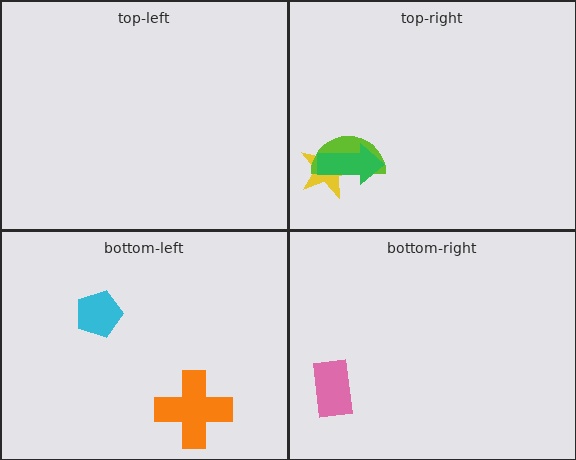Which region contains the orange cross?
The bottom-left region.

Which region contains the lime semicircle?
The top-right region.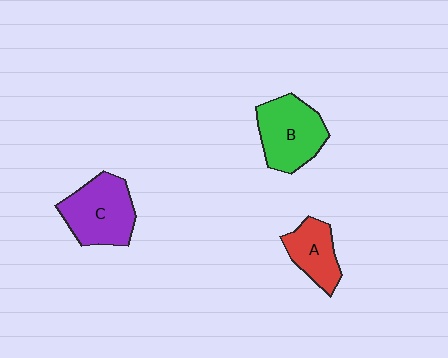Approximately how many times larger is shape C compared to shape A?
Approximately 1.5 times.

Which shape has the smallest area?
Shape A (red).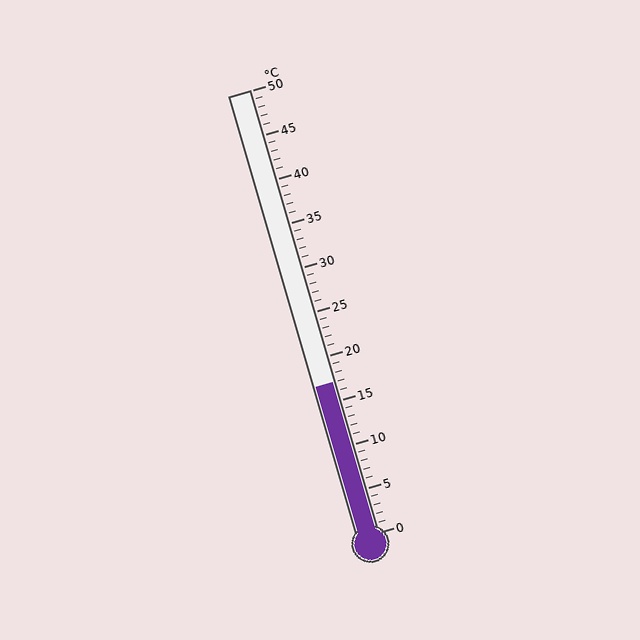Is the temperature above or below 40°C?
The temperature is below 40°C.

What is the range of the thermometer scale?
The thermometer scale ranges from 0°C to 50°C.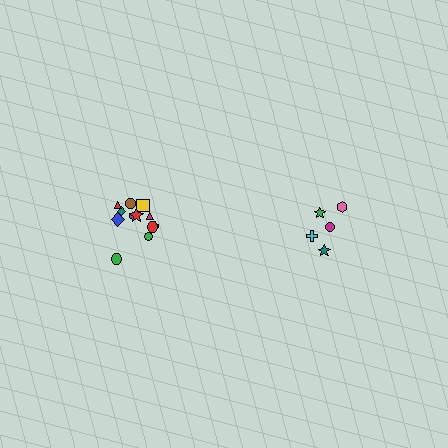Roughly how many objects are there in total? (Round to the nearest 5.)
Roughly 15 objects in total.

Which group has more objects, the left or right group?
The left group.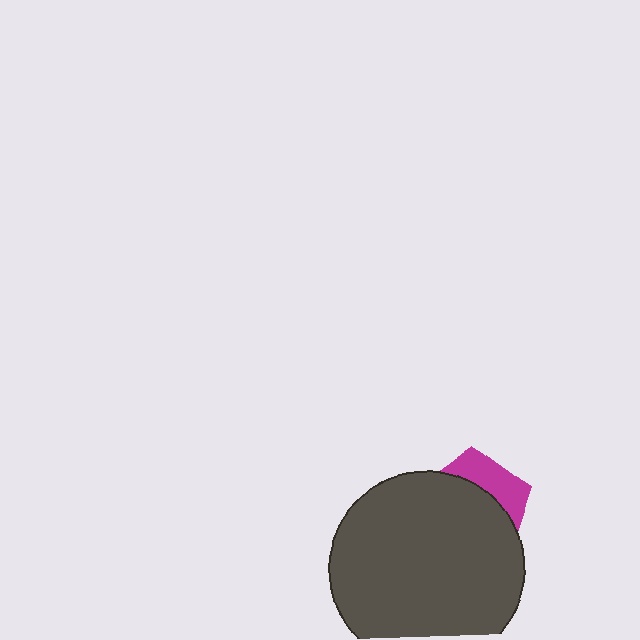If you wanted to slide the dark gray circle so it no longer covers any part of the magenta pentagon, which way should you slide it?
Slide it down — that is the most direct way to separate the two shapes.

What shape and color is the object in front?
The object in front is a dark gray circle.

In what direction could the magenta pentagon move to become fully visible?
The magenta pentagon could move up. That would shift it out from behind the dark gray circle entirely.